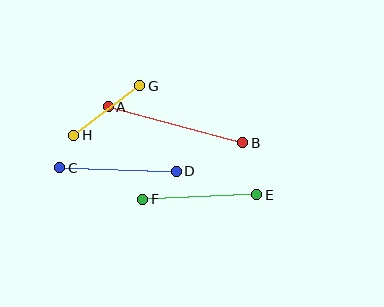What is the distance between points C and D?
The distance is approximately 117 pixels.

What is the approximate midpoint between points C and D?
The midpoint is at approximately (118, 170) pixels.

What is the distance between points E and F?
The distance is approximately 114 pixels.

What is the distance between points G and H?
The distance is approximately 82 pixels.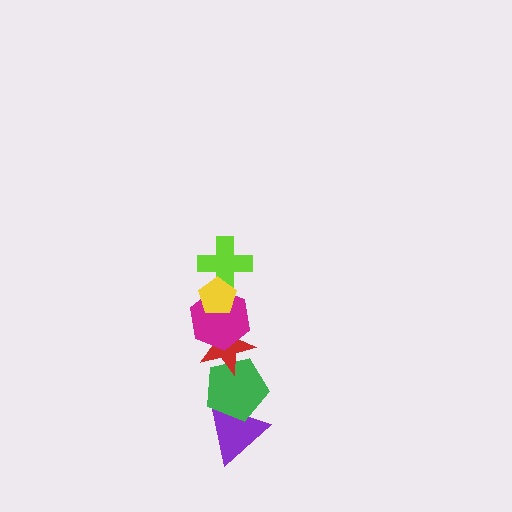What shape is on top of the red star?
The magenta hexagon is on top of the red star.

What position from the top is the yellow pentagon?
The yellow pentagon is 1st from the top.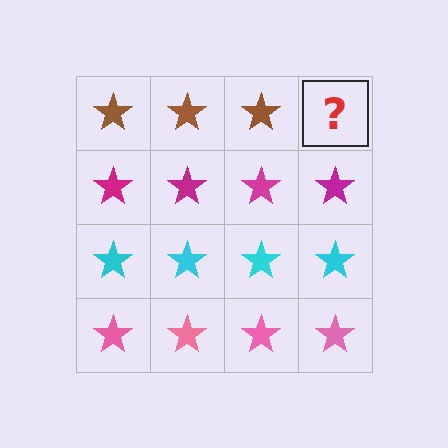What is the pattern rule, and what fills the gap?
The rule is that each row has a consistent color. The gap should be filled with a brown star.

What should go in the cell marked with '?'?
The missing cell should contain a brown star.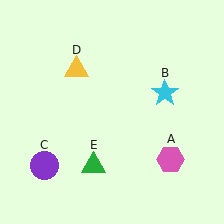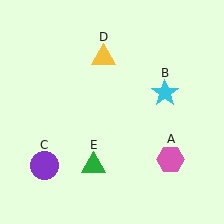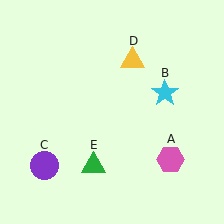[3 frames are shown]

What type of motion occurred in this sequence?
The yellow triangle (object D) rotated clockwise around the center of the scene.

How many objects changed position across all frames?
1 object changed position: yellow triangle (object D).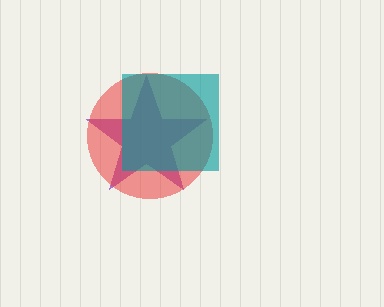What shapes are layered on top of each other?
The layered shapes are: a purple star, a red circle, a teal square.